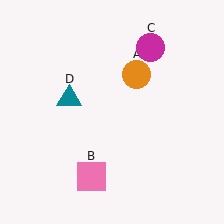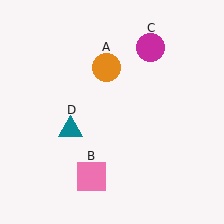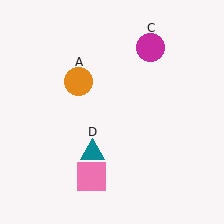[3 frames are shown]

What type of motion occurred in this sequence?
The orange circle (object A), teal triangle (object D) rotated counterclockwise around the center of the scene.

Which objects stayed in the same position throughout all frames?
Pink square (object B) and magenta circle (object C) remained stationary.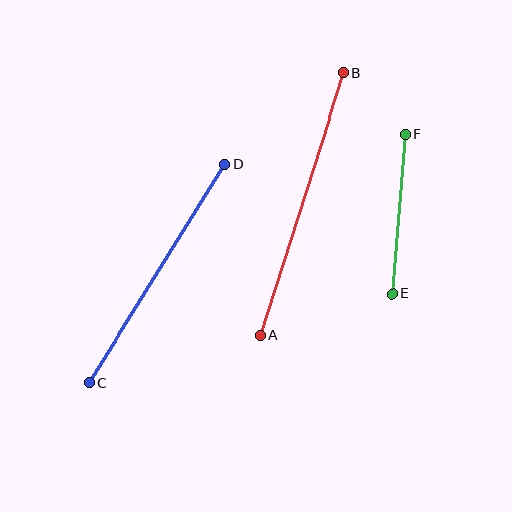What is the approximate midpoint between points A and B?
The midpoint is at approximately (302, 204) pixels.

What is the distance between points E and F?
The distance is approximately 159 pixels.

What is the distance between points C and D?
The distance is approximately 257 pixels.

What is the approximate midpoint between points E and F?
The midpoint is at approximately (399, 214) pixels.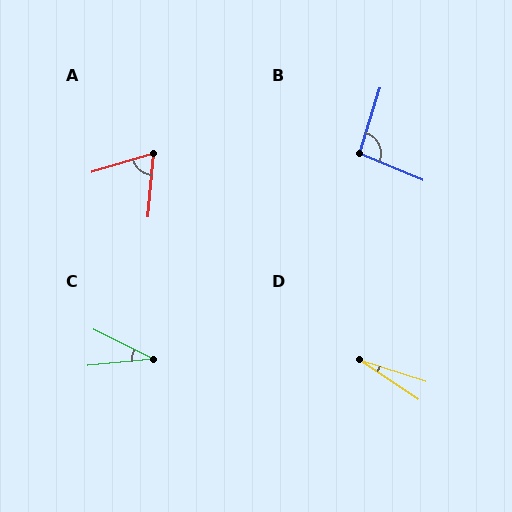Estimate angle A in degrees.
Approximately 68 degrees.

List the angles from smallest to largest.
D (16°), C (32°), A (68°), B (95°).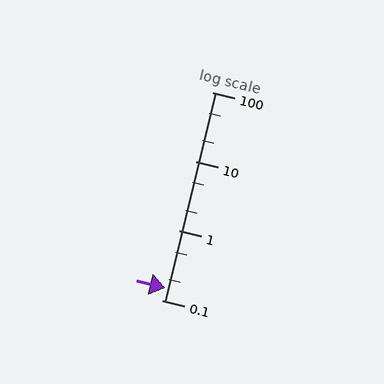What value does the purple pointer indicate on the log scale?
The pointer indicates approximately 0.15.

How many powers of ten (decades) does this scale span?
The scale spans 3 decades, from 0.1 to 100.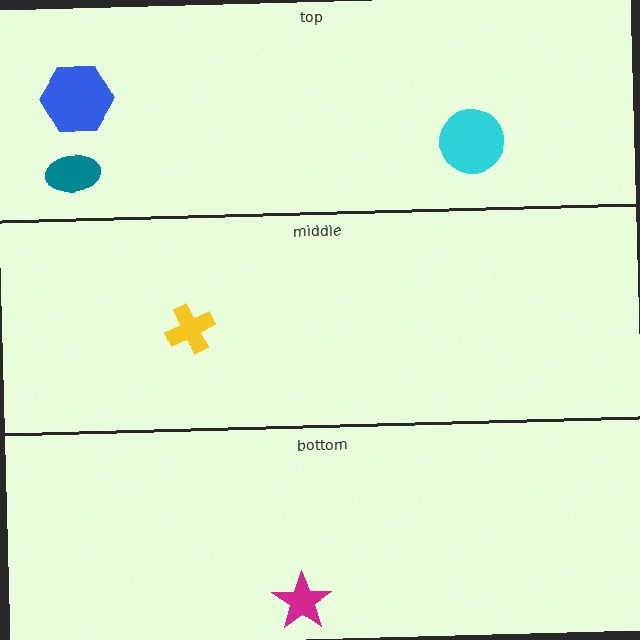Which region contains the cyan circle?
The top region.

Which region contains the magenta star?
The bottom region.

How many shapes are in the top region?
3.